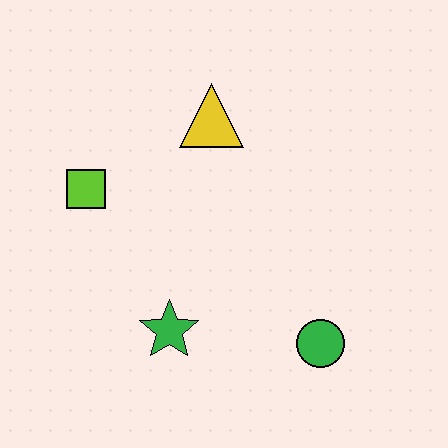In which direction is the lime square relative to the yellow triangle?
The lime square is to the left of the yellow triangle.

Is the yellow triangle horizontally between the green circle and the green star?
Yes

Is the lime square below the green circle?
No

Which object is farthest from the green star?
The yellow triangle is farthest from the green star.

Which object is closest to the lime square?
The yellow triangle is closest to the lime square.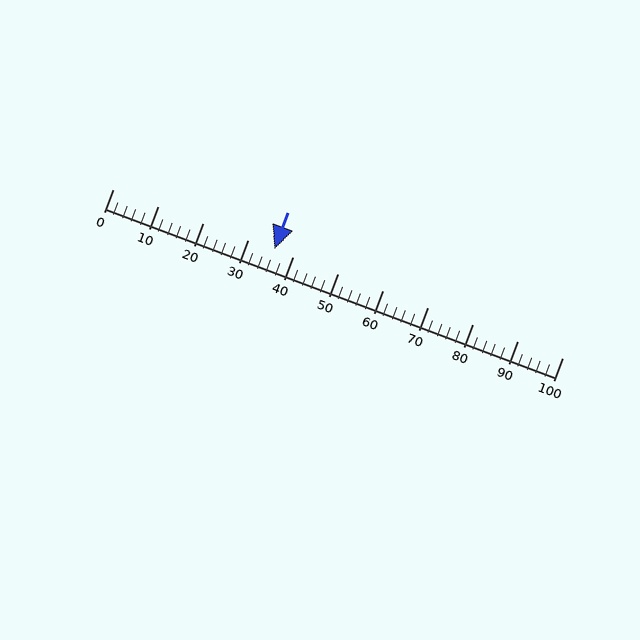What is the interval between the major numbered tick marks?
The major tick marks are spaced 10 units apart.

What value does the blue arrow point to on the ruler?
The blue arrow points to approximately 36.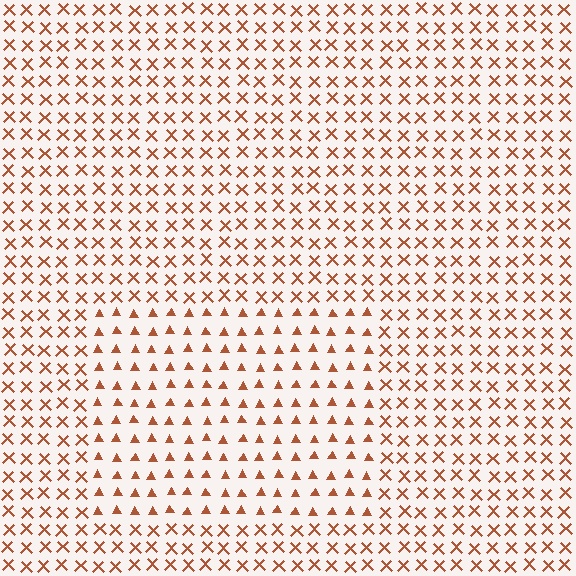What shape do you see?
I see a rectangle.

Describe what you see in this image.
The image is filled with small brown elements arranged in a uniform grid. A rectangle-shaped region contains triangles, while the surrounding area contains X marks. The boundary is defined purely by the change in element shape.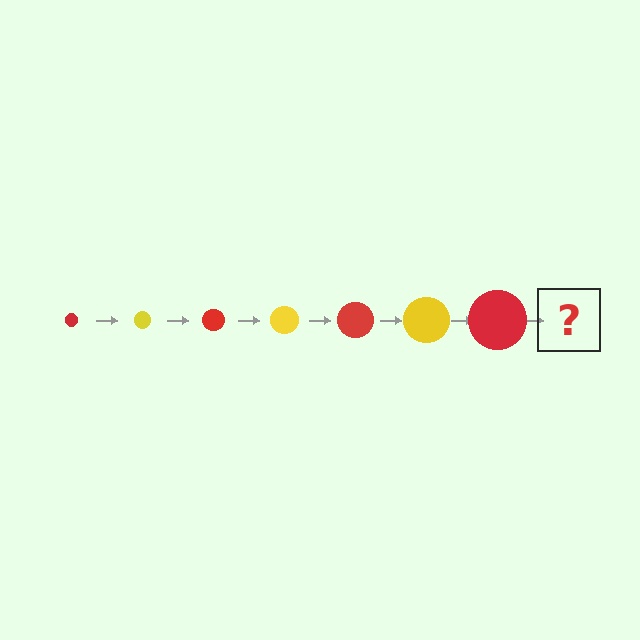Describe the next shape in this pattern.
It should be a yellow circle, larger than the previous one.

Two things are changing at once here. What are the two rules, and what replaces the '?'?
The two rules are that the circle grows larger each step and the color cycles through red and yellow. The '?' should be a yellow circle, larger than the previous one.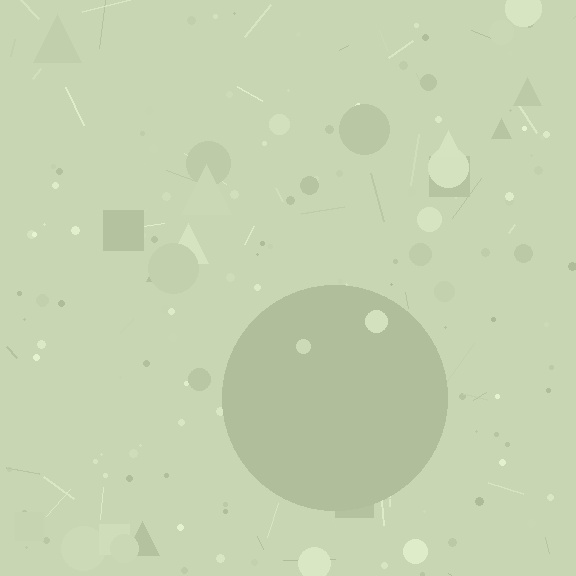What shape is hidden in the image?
A circle is hidden in the image.